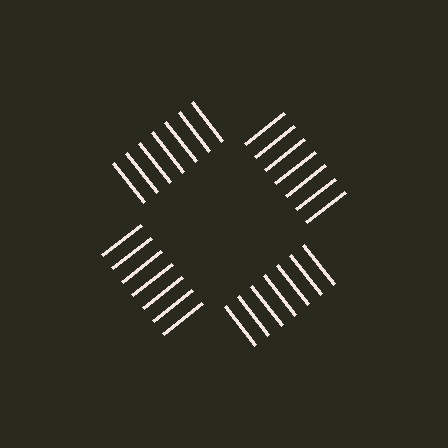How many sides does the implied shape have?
4 sides — the line-ends trace a square.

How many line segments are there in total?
28 — 7 along each of the 4 edges.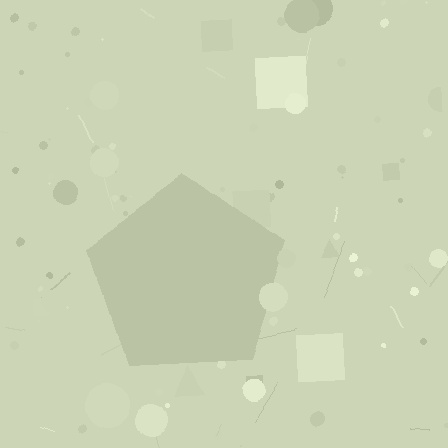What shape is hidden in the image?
A pentagon is hidden in the image.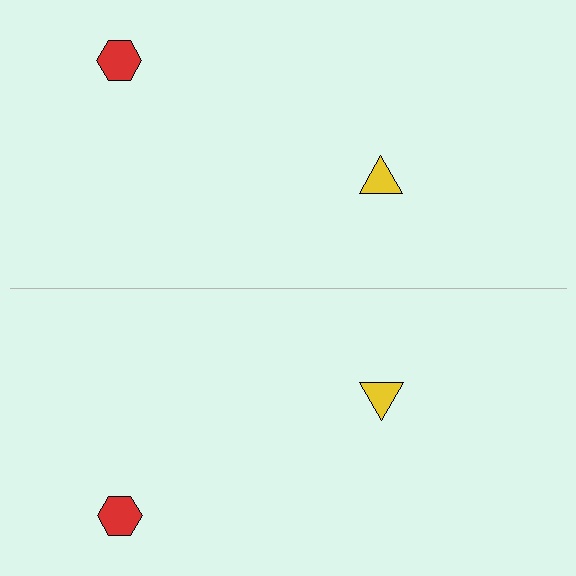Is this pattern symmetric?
Yes, this pattern has bilateral (reflection) symmetry.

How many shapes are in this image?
There are 4 shapes in this image.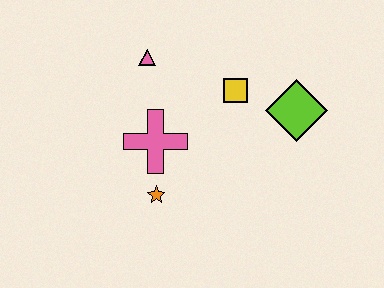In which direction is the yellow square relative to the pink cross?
The yellow square is to the right of the pink cross.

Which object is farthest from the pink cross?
The lime diamond is farthest from the pink cross.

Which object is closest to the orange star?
The pink cross is closest to the orange star.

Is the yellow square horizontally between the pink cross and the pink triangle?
No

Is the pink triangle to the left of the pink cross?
Yes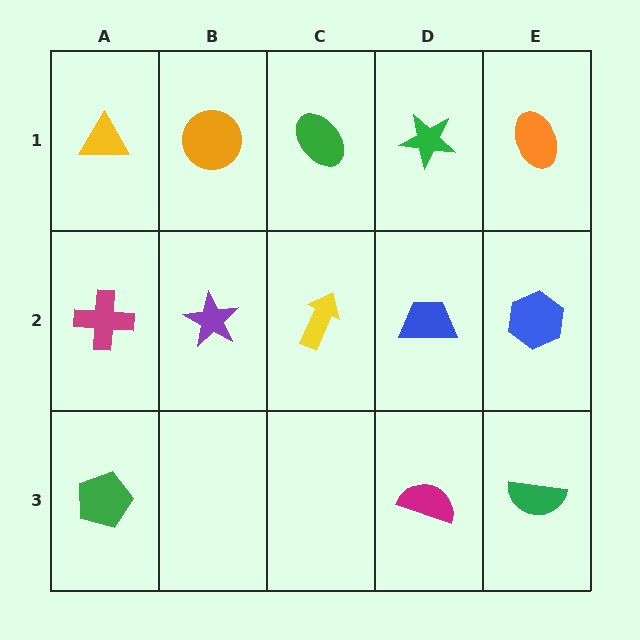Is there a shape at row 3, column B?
No, that cell is empty.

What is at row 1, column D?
A green star.